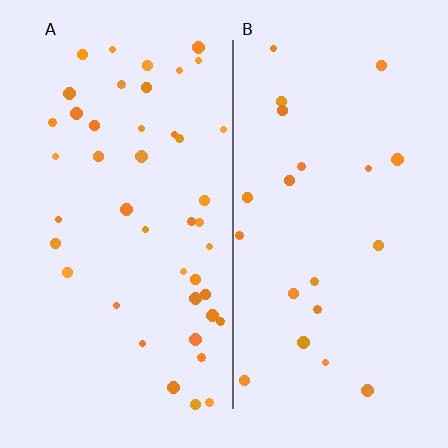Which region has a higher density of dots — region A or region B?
A (the left).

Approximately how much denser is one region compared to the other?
Approximately 2.1× — region A over region B.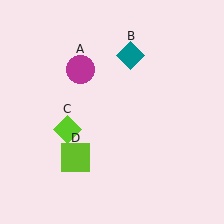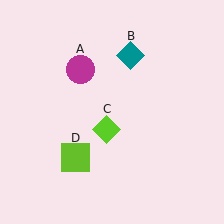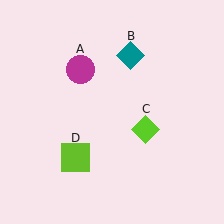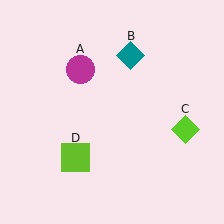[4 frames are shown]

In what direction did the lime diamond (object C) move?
The lime diamond (object C) moved right.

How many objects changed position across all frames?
1 object changed position: lime diamond (object C).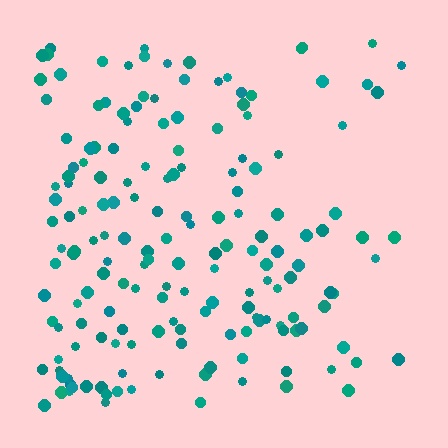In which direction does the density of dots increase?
From right to left, with the left side densest.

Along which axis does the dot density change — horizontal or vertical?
Horizontal.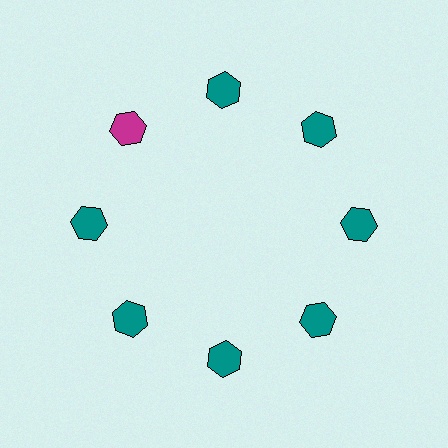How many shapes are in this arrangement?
There are 8 shapes arranged in a ring pattern.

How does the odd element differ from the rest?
It has a different color: magenta instead of teal.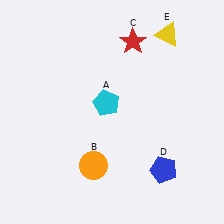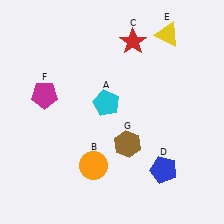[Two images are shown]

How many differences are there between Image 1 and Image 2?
There are 2 differences between the two images.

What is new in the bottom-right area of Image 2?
A brown hexagon (G) was added in the bottom-right area of Image 2.